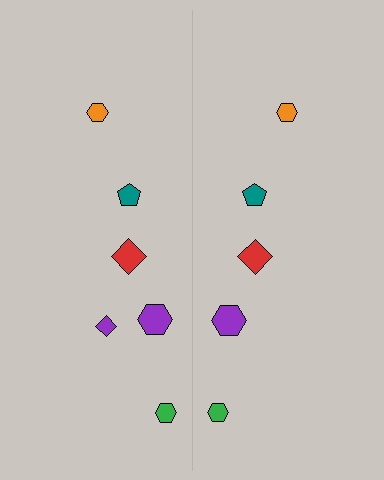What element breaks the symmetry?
A purple diamond is missing from the right side.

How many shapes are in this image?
There are 11 shapes in this image.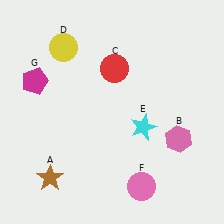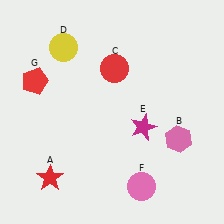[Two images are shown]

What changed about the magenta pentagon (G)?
In Image 1, G is magenta. In Image 2, it changed to red.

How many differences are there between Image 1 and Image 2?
There are 3 differences between the two images.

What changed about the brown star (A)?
In Image 1, A is brown. In Image 2, it changed to red.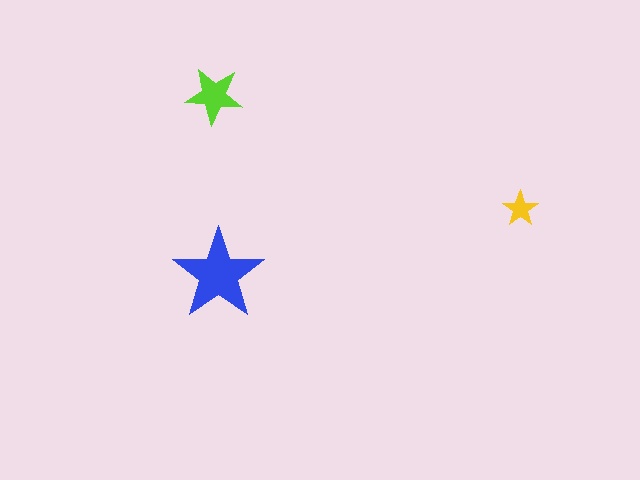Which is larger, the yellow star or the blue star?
The blue one.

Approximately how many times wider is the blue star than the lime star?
About 1.5 times wider.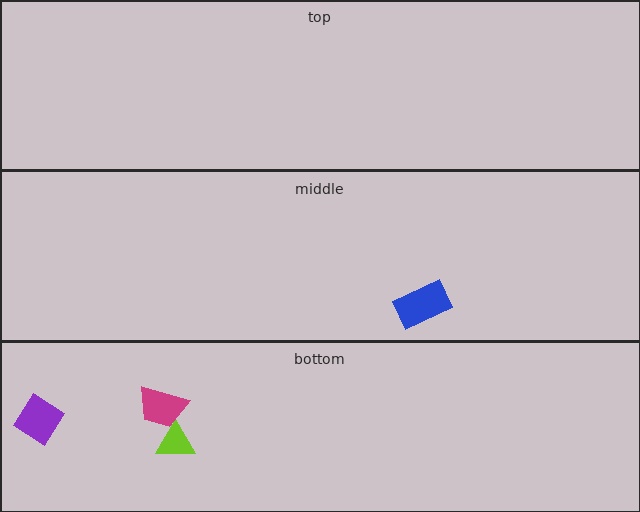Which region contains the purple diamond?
The bottom region.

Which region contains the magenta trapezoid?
The bottom region.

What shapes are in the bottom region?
The lime triangle, the magenta trapezoid, the purple diamond.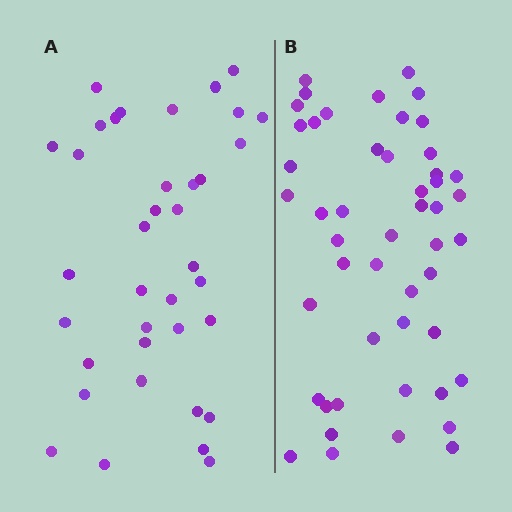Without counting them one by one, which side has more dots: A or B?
Region B (the right region) has more dots.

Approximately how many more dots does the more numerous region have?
Region B has roughly 12 or so more dots than region A.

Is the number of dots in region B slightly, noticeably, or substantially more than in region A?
Region B has noticeably more, but not dramatically so. The ratio is roughly 1.3 to 1.